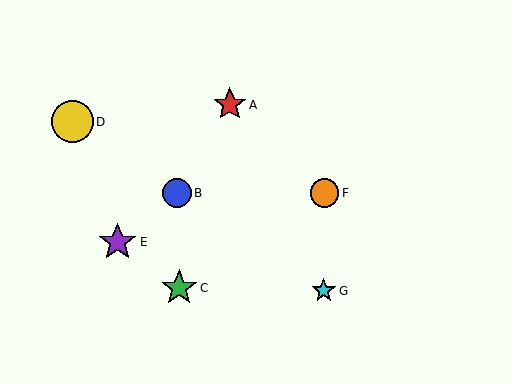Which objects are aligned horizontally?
Objects B, F are aligned horizontally.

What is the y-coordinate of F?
Object F is at y≈193.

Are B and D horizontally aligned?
No, B is at y≈193 and D is at y≈122.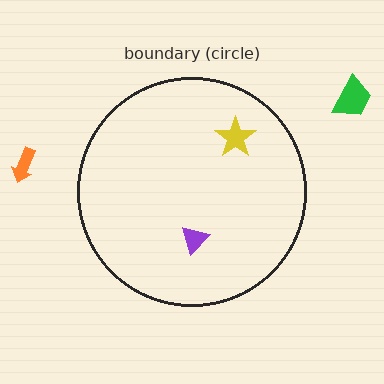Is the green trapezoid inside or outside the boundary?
Outside.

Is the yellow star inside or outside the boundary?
Inside.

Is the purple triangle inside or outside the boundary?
Inside.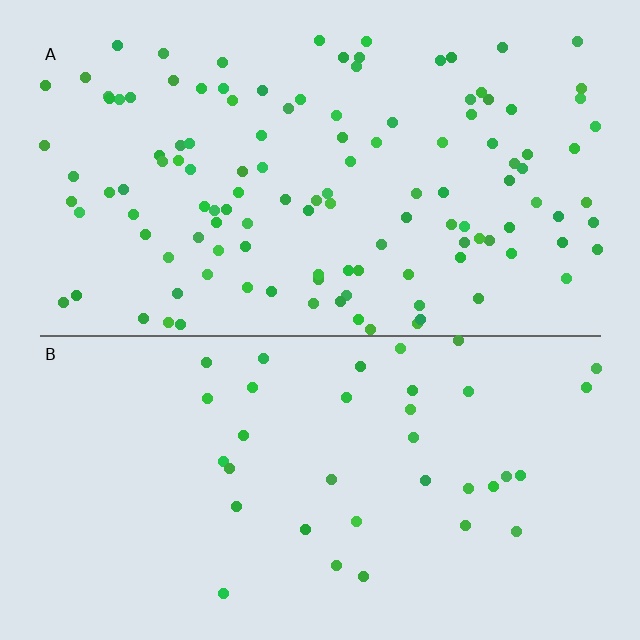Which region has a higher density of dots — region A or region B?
A (the top).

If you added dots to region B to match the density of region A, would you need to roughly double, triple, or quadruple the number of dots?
Approximately triple.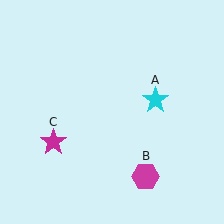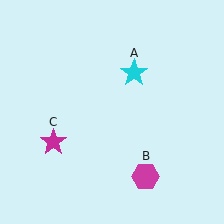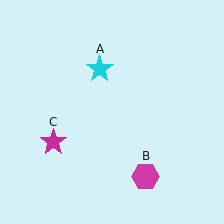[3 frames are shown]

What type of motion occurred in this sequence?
The cyan star (object A) rotated counterclockwise around the center of the scene.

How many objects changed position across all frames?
1 object changed position: cyan star (object A).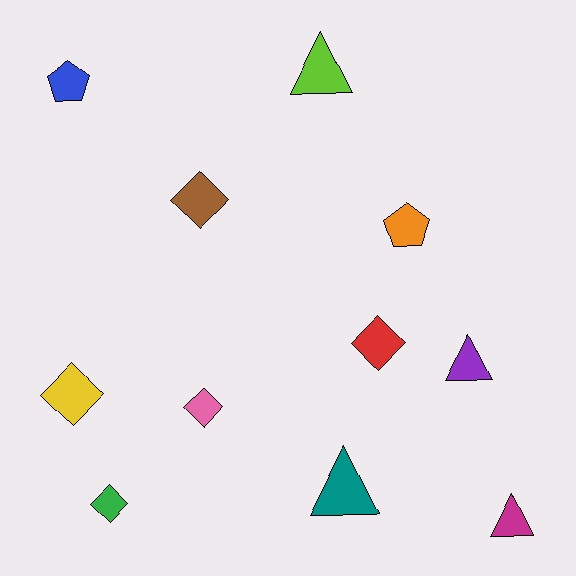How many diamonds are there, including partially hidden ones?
There are 5 diamonds.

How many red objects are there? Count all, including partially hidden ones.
There is 1 red object.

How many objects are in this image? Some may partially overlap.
There are 11 objects.